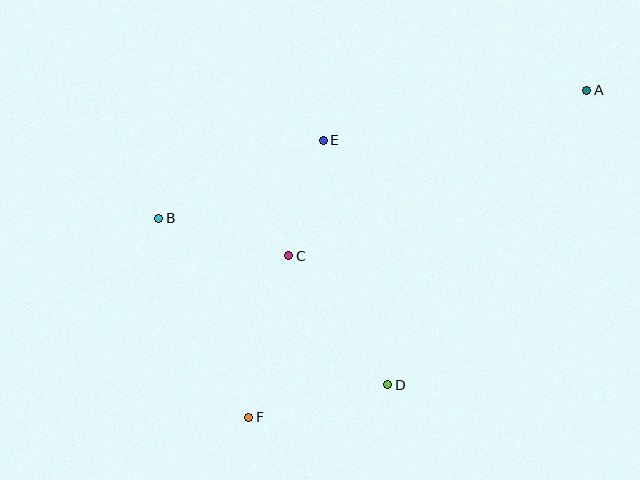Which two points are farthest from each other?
Points A and F are farthest from each other.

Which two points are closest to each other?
Points C and E are closest to each other.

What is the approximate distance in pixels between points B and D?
The distance between B and D is approximately 283 pixels.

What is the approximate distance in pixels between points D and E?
The distance between D and E is approximately 253 pixels.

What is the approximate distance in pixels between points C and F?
The distance between C and F is approximately 166 pixels.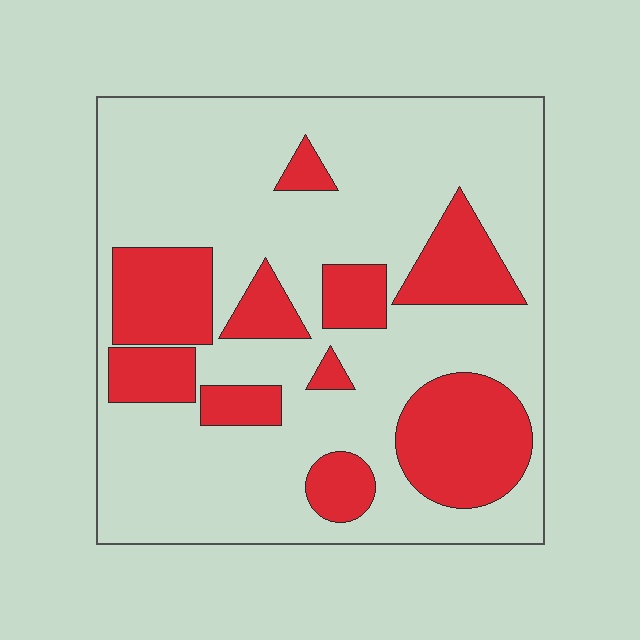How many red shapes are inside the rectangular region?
10.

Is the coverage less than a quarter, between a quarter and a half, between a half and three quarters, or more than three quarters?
Between a quarter and a half.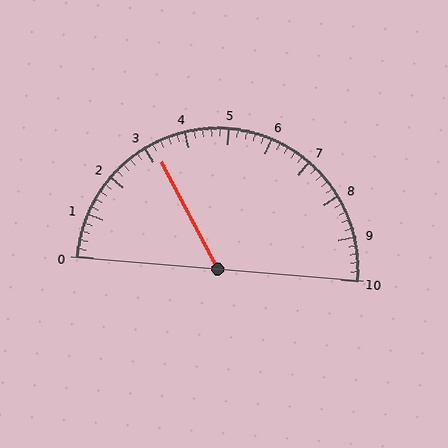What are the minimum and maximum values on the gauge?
The gauge ranges from 0 to 10.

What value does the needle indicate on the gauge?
The needle indicates approximately 3.2.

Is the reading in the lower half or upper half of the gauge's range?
The reading is in the lower half of the range (0 to 10).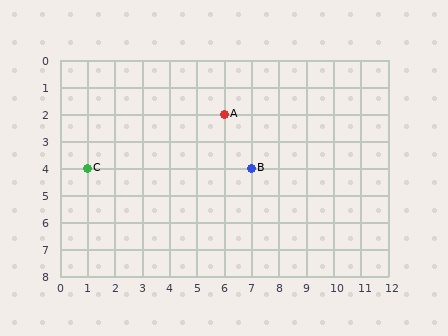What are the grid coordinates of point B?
Point B is at grid coordinates (7, 4).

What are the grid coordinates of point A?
Point A is at grid coordinates (6, 2).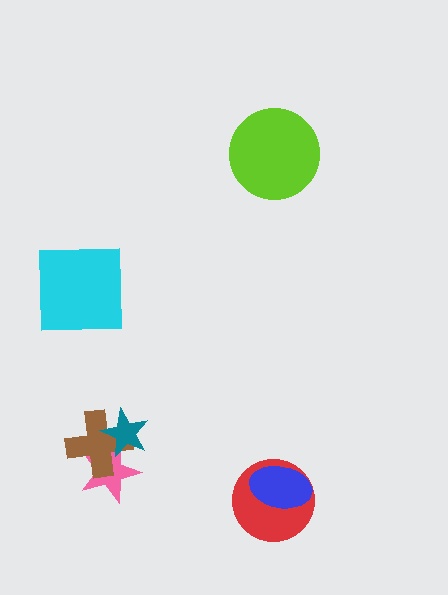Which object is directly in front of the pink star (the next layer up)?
The brown cross is directly in front of the pink star.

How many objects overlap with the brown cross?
2 objects overlap with the brown cross.